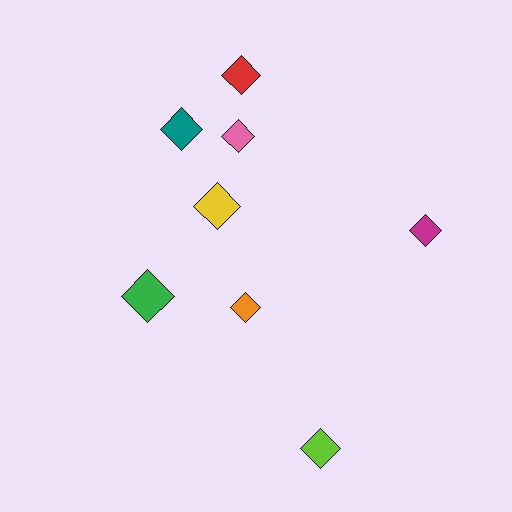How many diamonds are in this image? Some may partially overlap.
There are 8 diamonds.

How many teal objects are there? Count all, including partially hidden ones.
There is 1 teal object.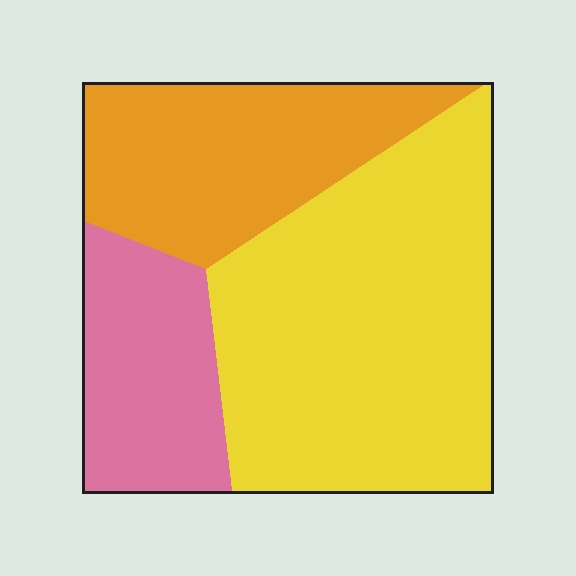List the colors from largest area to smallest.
From largest to smallest: yellow, orange, pink.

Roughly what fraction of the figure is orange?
Orange covers 27% of the figure.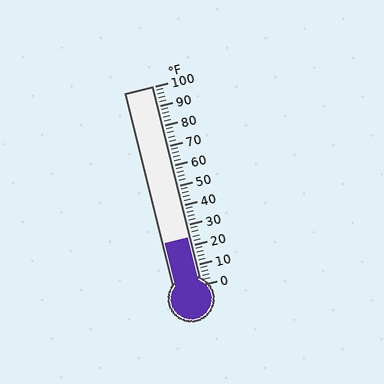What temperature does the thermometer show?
The thermometer shows approximately 24°F.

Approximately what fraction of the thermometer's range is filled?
The thermometer is filled to approximately 25% of its range.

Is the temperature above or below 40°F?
The temperature is below 40°F.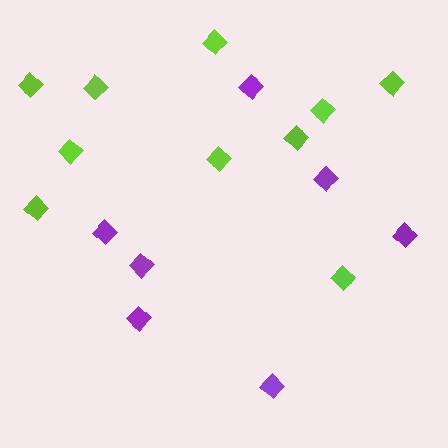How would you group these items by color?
There are 2 groups: one group of lime diamonds (10) and one group of purple diamonds (7).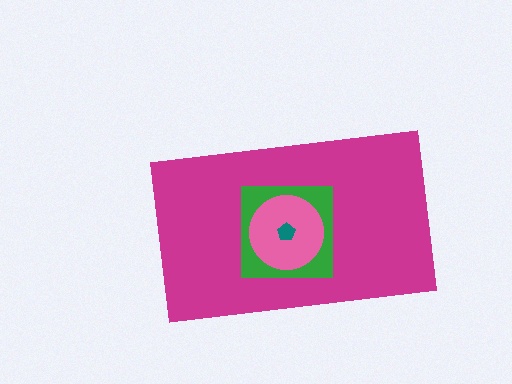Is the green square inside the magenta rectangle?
Yes.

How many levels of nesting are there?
4.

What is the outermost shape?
The magenta rectangle.